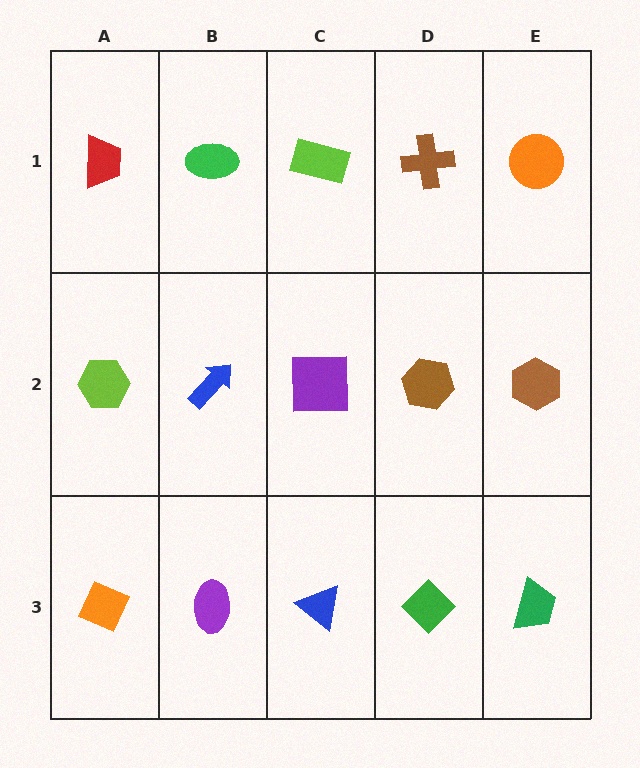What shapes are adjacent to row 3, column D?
A brown hexagon (row 2, column D), a blue triangle (row 3, column C), a green trapezoid (row 3, column E).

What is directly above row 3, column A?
A lime hexagon.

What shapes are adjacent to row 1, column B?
A blue arrow (row 2, column B), a red trapezoid (row 1, column A), a lime rectangle (row 1, column C).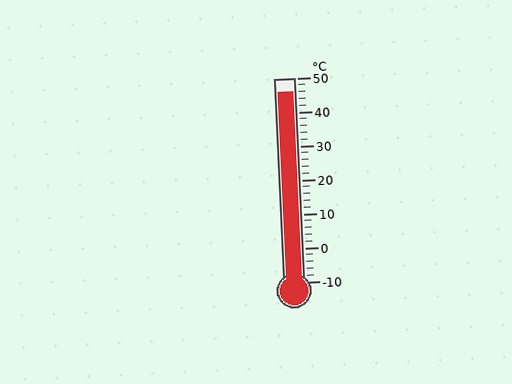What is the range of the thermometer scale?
The thermometer scale ranges from -10°C to 50°C.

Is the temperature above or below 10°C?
The temperature is above 10°C.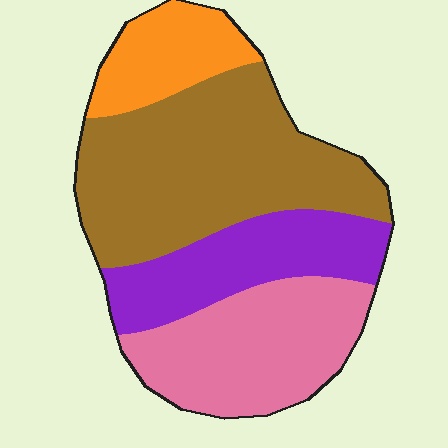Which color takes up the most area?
Brown, at roughly 40%.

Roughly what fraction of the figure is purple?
Purple covers around 20% of the figure.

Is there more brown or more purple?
Brown.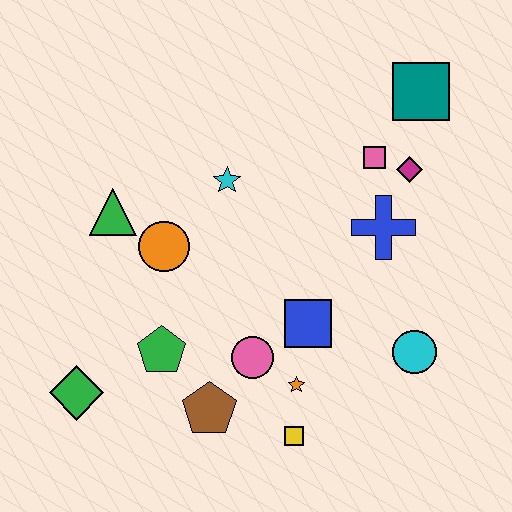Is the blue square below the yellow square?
No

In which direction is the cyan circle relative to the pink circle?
The cyan circle is to the right of the pink circle.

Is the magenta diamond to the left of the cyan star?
No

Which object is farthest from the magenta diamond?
The green diamond is farthest from the magenta diamond.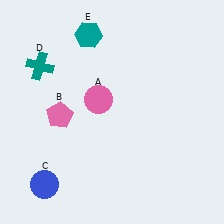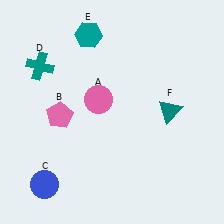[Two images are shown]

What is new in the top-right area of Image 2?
A teal triangle (F) was added in the top-right area of Image 2.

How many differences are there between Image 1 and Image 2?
There is 1 difference between the two images.